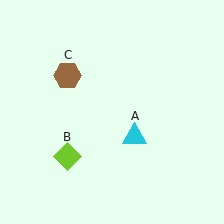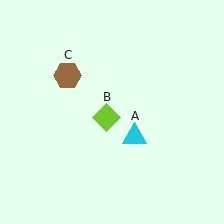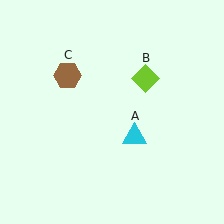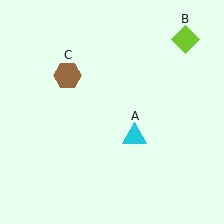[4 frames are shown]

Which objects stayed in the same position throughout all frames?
Cyan triangle (object A) and brown hexagon (object C) remained stationary.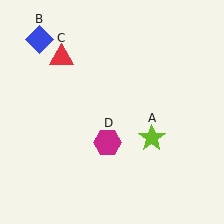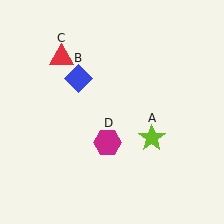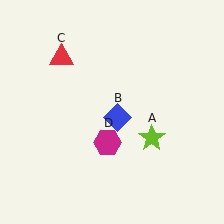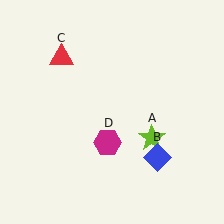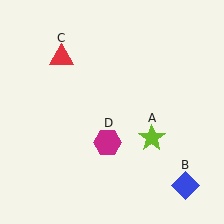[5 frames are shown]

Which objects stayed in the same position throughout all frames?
Lime star (object A) and red triangle (object C) and magenta hexagon (object D) remained stationary.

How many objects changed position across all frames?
1 object changed position: blue diamond (object B).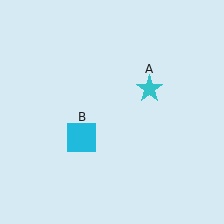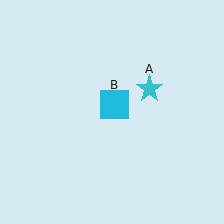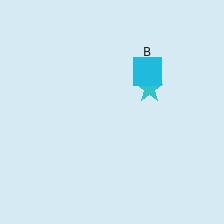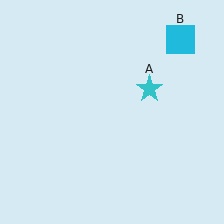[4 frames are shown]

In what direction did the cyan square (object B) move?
The cyan square (object B) moved up and to the right.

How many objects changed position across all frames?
1 object changed position: cyan square (object B).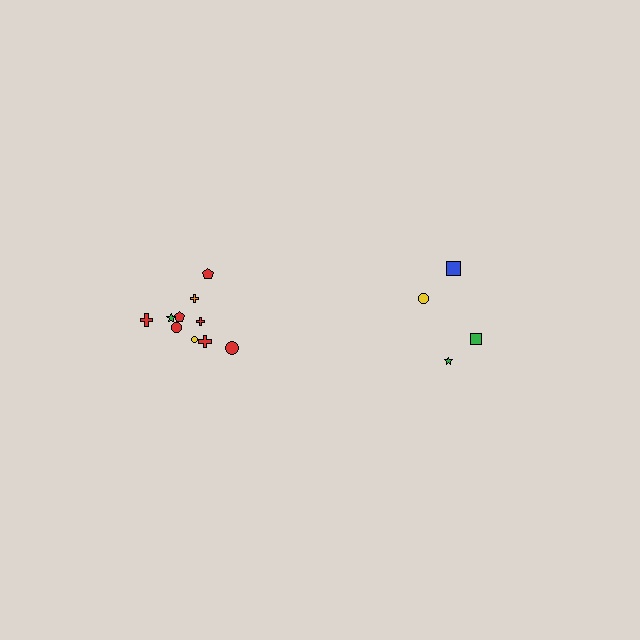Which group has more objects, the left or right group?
The left group.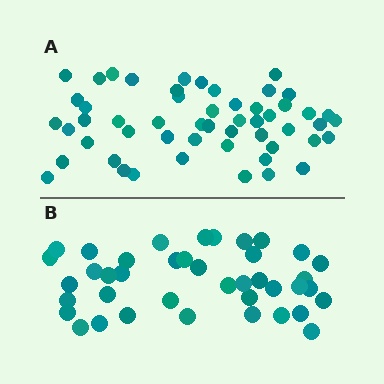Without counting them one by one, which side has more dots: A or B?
Region A (the top region) has more dots.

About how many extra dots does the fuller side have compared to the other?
Region A has approximately 15 more dots than region B.